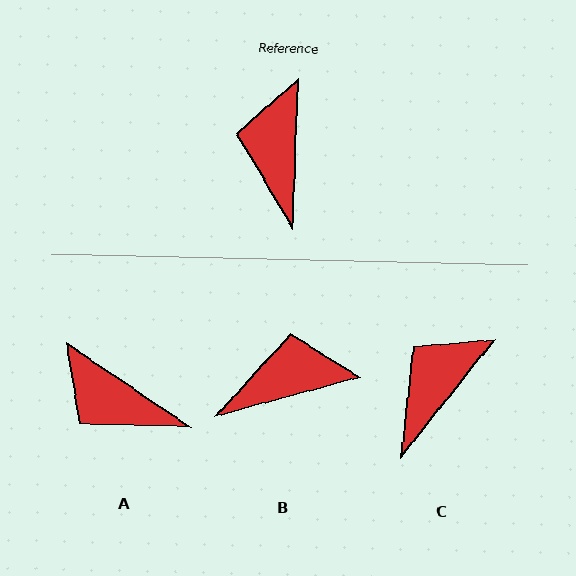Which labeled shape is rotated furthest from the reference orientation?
B, about 73 degrees away.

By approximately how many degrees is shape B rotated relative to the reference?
Approximately 73 degrees clockwise.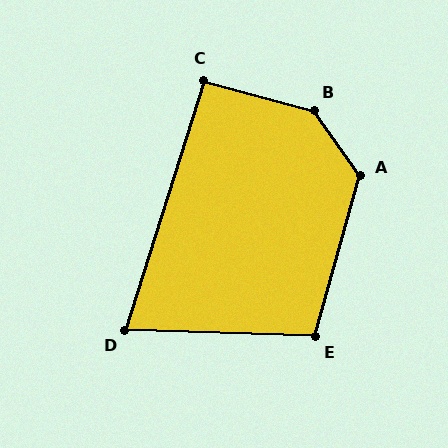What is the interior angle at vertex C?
Approximately 92 degrees (approximately right).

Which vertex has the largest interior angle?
B, at approximately 141 degrees.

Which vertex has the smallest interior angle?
D, at approximately 74 degrees.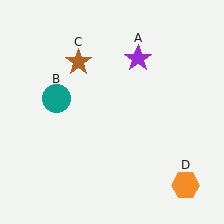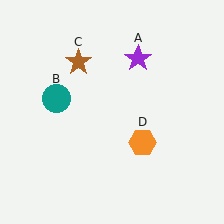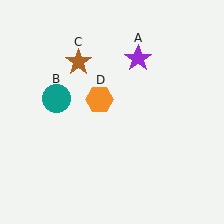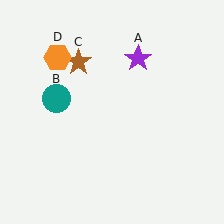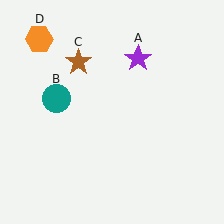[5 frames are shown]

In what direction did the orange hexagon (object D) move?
The orange hexagon (object D) moved up and to the left.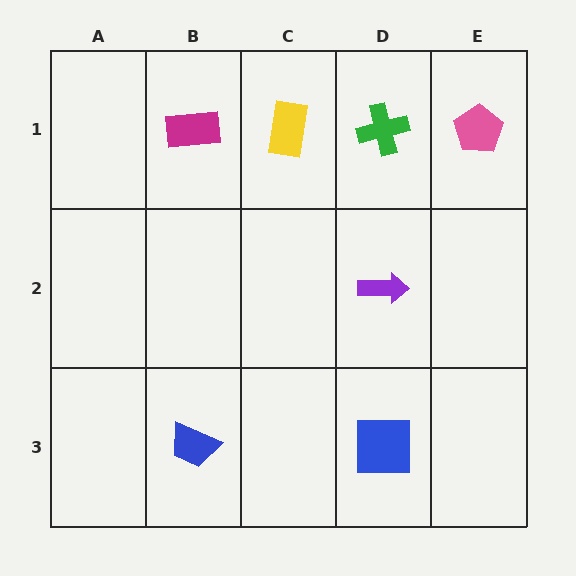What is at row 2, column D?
A purple arrow.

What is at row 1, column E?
A pink pentagon.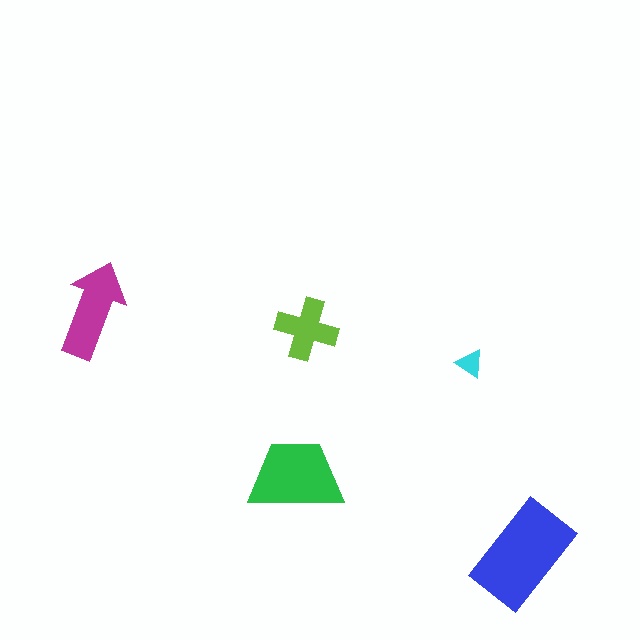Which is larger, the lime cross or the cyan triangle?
The lime cross.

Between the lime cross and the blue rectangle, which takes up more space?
The blue rectangle.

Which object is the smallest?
The cyan triangle.